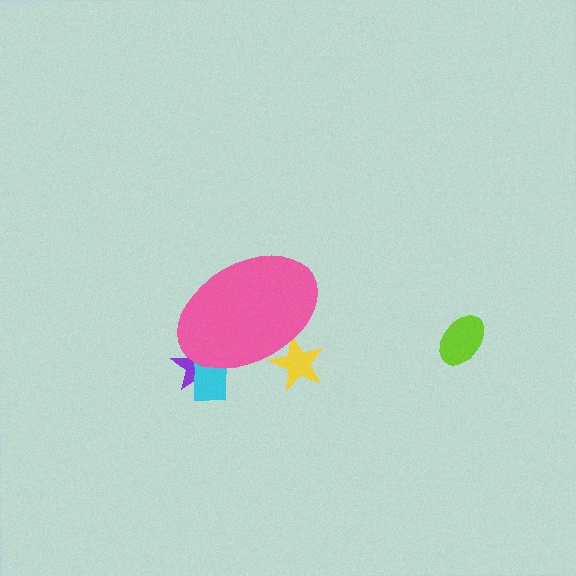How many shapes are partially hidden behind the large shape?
3 shapes are partially hidden.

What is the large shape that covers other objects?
A pink ellipse.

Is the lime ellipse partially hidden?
No, the lime ellipse is fully visible.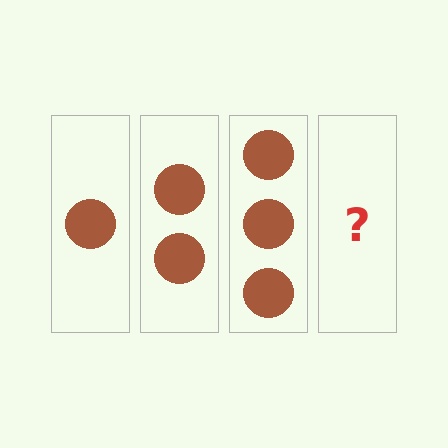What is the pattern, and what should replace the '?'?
The pattern is that each step adds one more circle. The '?' should be 4 circles.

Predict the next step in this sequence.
The next step is 4 circles.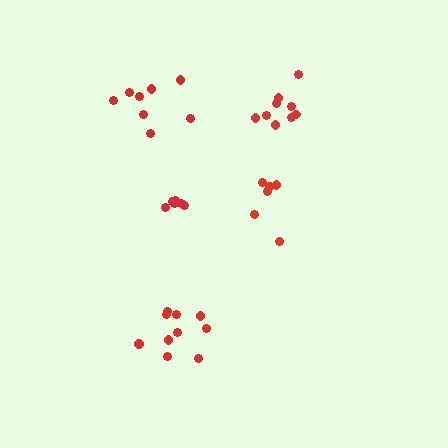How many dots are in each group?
Group 1: 6 dots, Group 2: 6 dots, Group 3: 10 dots, Group 4: 8 dots, Group 5: 9 dots (39 total).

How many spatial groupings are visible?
There are 5 spatial groupings.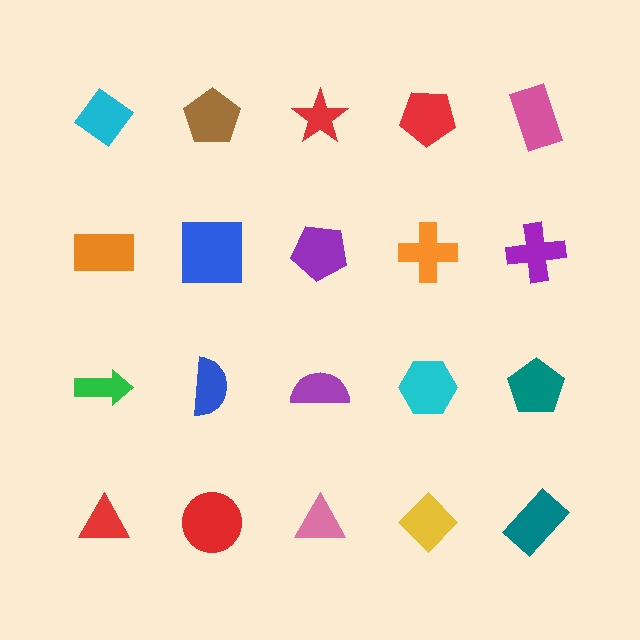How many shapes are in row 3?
5 shapes.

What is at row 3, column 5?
A teal pentagon.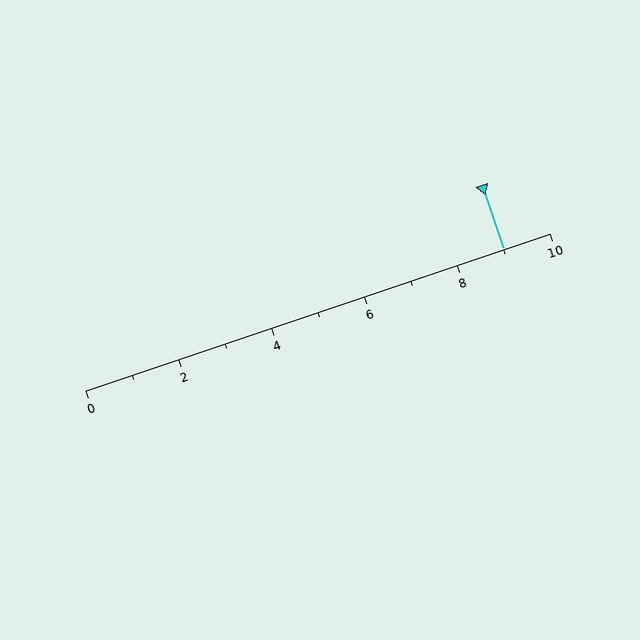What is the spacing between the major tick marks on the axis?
The major ticks are spaced 2 apart.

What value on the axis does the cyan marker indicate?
The marker indicates approximately 9.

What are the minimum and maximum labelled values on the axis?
The axis runs from 0 to 10.